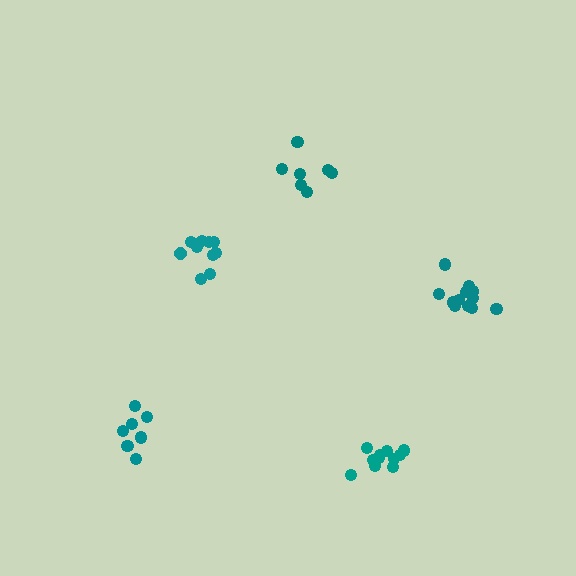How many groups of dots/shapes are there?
There are 5 groups.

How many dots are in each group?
Group 1: 11 dots, Group 2: 7 dots, Group 3: 12 dots, Group 4: 11 dots, Group 5: 7 dots (48 total).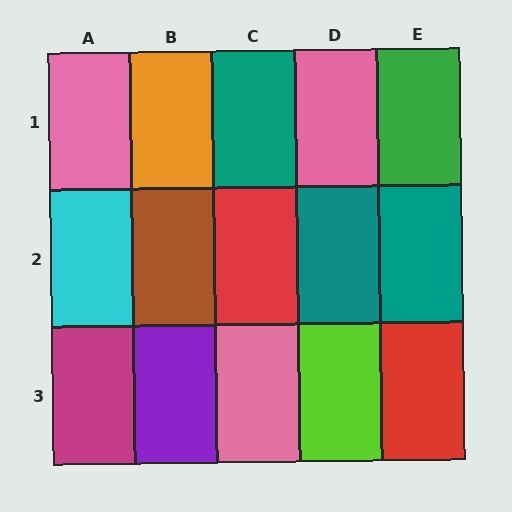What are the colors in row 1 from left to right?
Pink, orange, teal, pink, green.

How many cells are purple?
1 cell is purple.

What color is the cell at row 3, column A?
Magenta.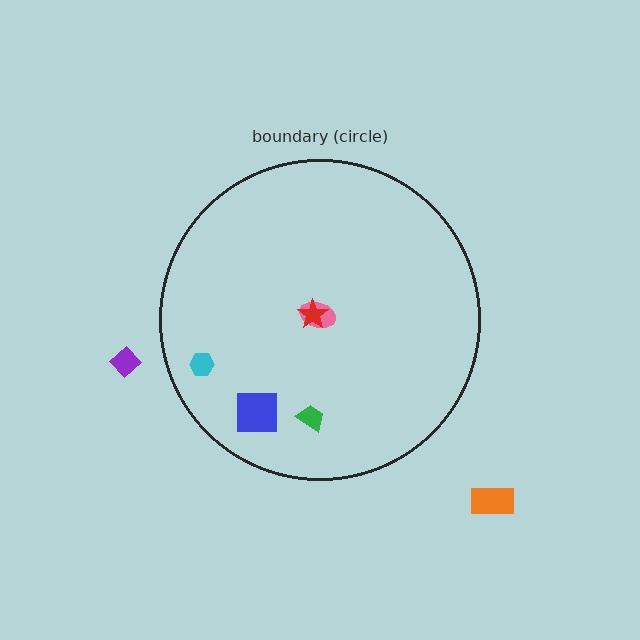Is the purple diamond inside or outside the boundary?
Outside.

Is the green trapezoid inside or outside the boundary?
Inside.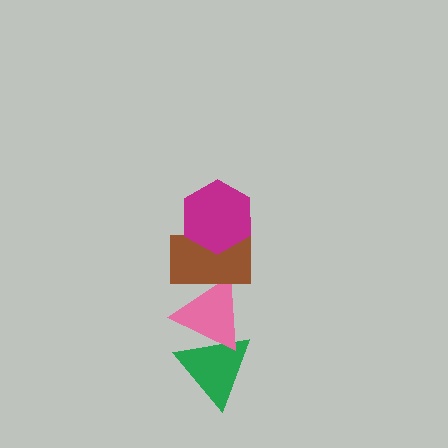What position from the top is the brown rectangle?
The brown rectangle is 2nd from the top.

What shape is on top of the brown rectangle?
The magenta hexagon is on top of the brown rectangle.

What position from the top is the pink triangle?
The pink triangle is 3rd from the top.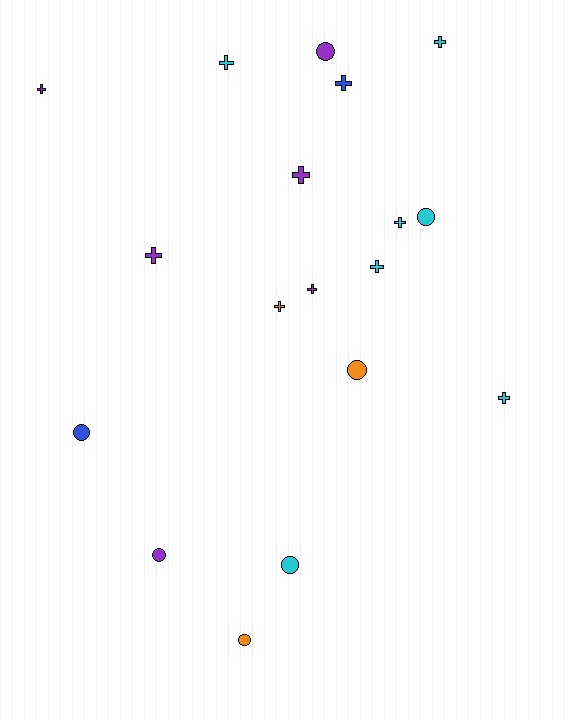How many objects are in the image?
There are 18 objects.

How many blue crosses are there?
There is 1 blue cross.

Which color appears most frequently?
Cyan, with 7 objects.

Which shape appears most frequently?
Cross, with 11 objects.